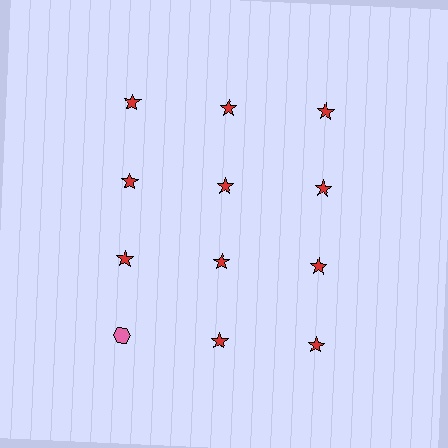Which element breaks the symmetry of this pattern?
The pink hexagon in the fourth row, leftmost column breaks the symmetry. All other shapes are red stars.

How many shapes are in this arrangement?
There are 12 shapes arranged in a grid pattern.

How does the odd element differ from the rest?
It differs in both color (pink instead of red) and shape (hexagon instead of star).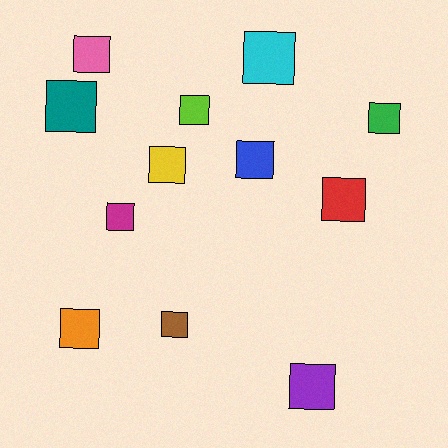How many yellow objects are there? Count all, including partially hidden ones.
There is 1 yellow object.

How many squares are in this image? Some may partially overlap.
There are 12 squares.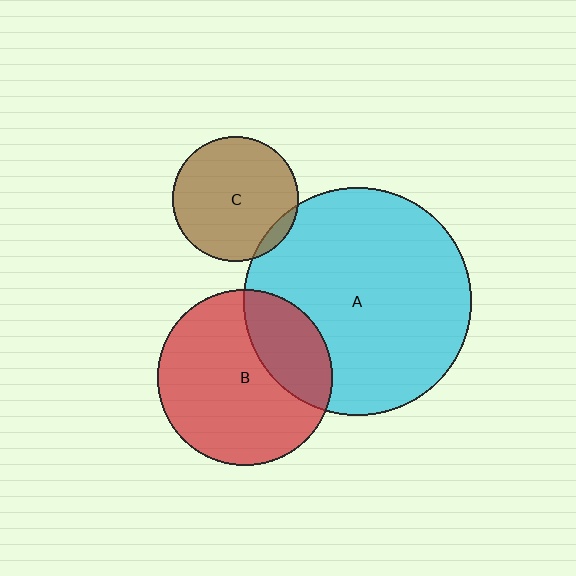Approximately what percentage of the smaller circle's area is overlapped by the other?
Approximately 5%.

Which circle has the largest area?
Circle A (cyan).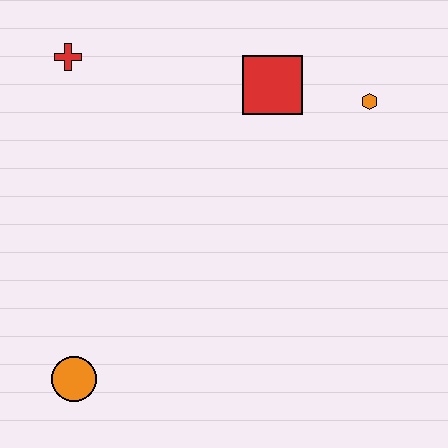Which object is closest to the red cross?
The red square is closest to the red cross.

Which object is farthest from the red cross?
The orange circle is farthest from the red cross.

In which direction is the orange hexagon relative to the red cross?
The orange hexagon is to the right of the red cross.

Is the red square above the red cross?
No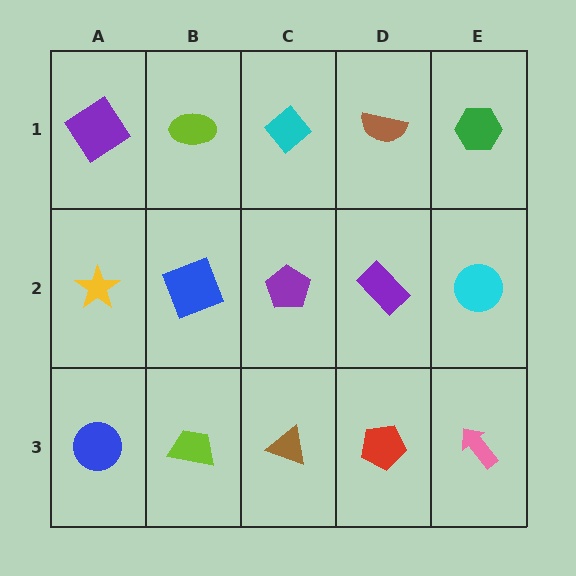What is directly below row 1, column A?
A yellow star.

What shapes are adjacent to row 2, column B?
A lime ellipse (row 1, column B), a lime trapezoid (row 3, column B), a yellow star (row 2, column A), a purple pentagon (row 2, column C).